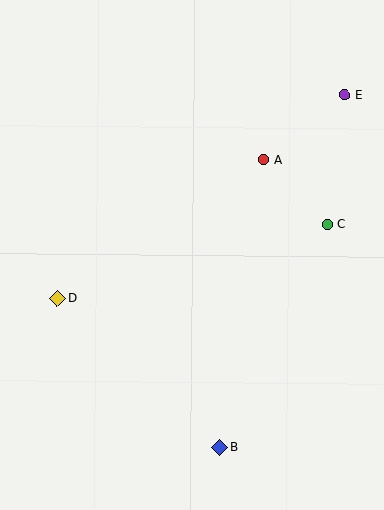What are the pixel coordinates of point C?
Point C is at (328, 225).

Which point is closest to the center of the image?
Point A at (264, 159) is closest to the center.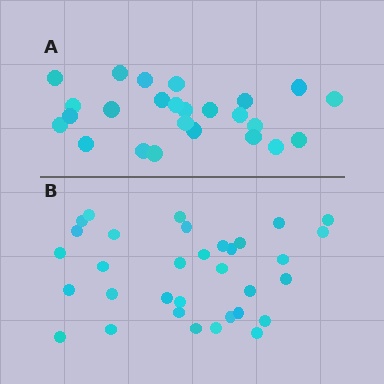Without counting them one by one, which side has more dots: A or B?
Region B (the bottom region) has more dots.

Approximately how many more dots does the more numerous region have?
Region B has roughly 8 or so more dots than region A.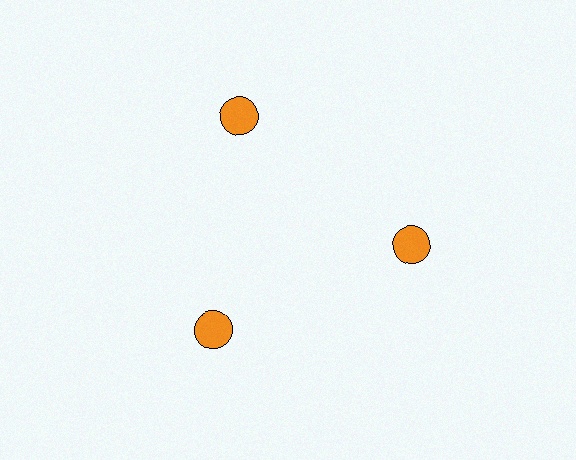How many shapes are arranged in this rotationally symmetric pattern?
There are 3 shapes, arranged in 3 groups of 1.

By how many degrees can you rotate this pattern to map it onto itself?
The pattern maps onto itself every 120 degrees of rotation.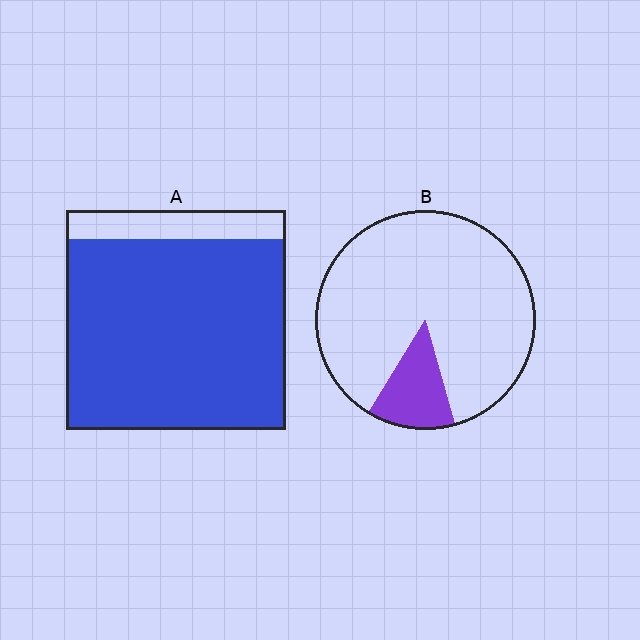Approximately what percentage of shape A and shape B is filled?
A is approximately 85% and B is approximately 15%.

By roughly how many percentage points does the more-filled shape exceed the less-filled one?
By roughly 75 percentage points (A over B).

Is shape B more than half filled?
No.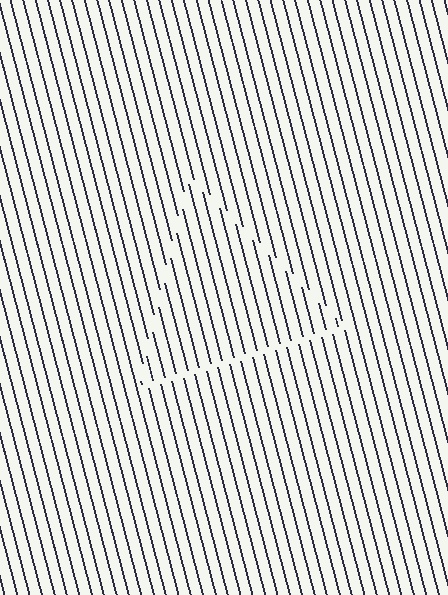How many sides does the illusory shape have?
3 sides — the line-ends trace a triangle.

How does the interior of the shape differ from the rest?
The interior of the shape contains the same grating, shifted by half a period — the contour is defined by the phase discontinuity where line-ends from the inner and outer gratings abut.